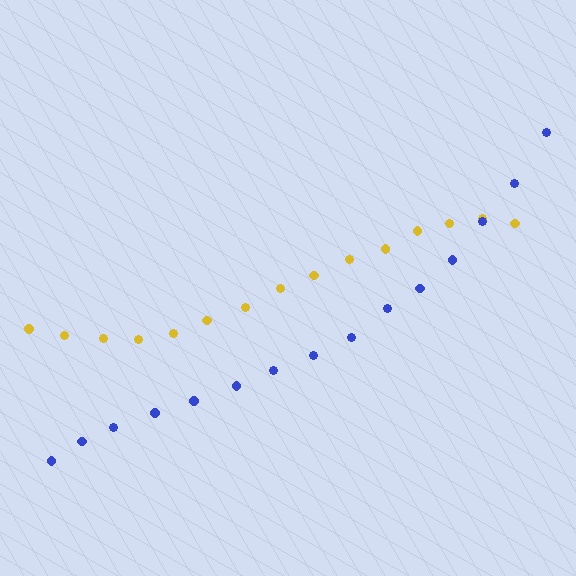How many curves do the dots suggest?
There are 2 distinct paths.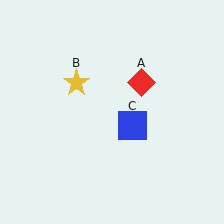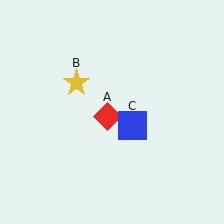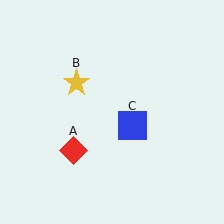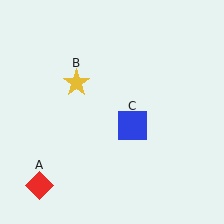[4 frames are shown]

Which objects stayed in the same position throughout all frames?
Yellow star (object B) and blue square (object C) remained stationary.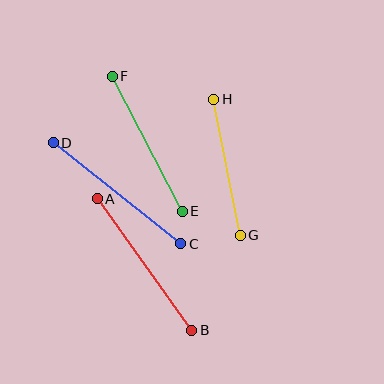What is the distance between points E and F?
The distance is approximately 152 pixels.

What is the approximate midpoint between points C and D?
The midpoint is at approximately (117, 193) pixels.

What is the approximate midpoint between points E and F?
The midpoint is at approximately (147, 144) pixels.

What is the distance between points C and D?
The distance is approximately 163 pixels.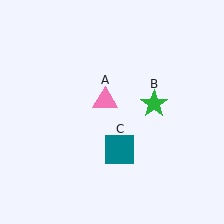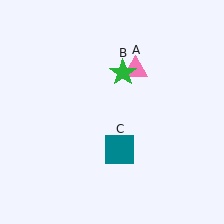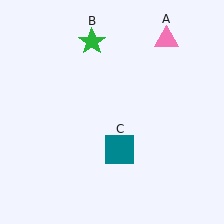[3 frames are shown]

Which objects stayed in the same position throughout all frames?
Teal square (object C) remained stationary.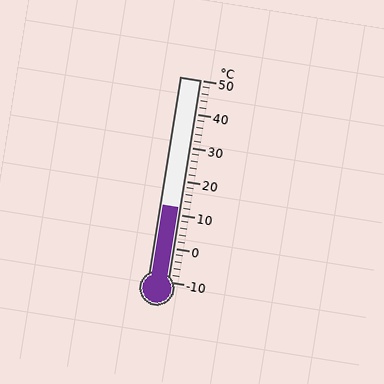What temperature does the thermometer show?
The thermometer shows approximately 12°C.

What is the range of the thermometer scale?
The thermometer scale ranges from -10°C to 50°C.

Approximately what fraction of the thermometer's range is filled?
The thermometer is filled to approximately 35% of its range.